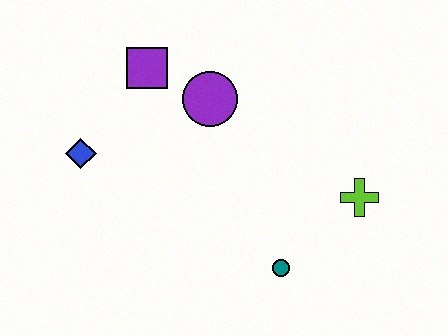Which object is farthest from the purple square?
The lime cross is farthest from the purple square.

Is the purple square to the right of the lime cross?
No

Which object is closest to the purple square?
The purple circle is closest to the purple square.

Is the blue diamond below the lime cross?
No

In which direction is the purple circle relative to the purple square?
The purple circle is to the right of the purple square.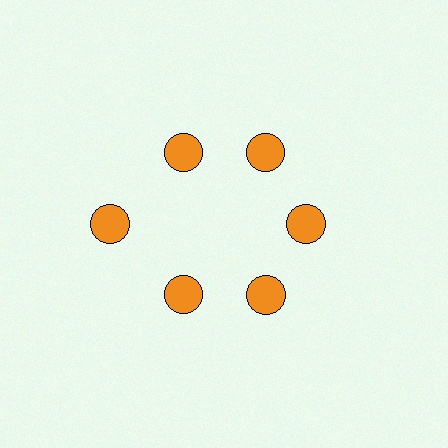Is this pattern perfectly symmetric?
No. The 6 orange circles are arranged in a ring, but one element near the 9 o'clock position is pushed outward from the center, breaking the 6-fold rotational symmetry.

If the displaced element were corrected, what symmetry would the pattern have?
It would have 6-fold rotational symmetry — the pattern would map onto itself every 60 degrees.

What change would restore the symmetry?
The symmetry would be restored by moving it inward, back onto the ring so that all 6 circles sit at equal angles and equal distance from the center.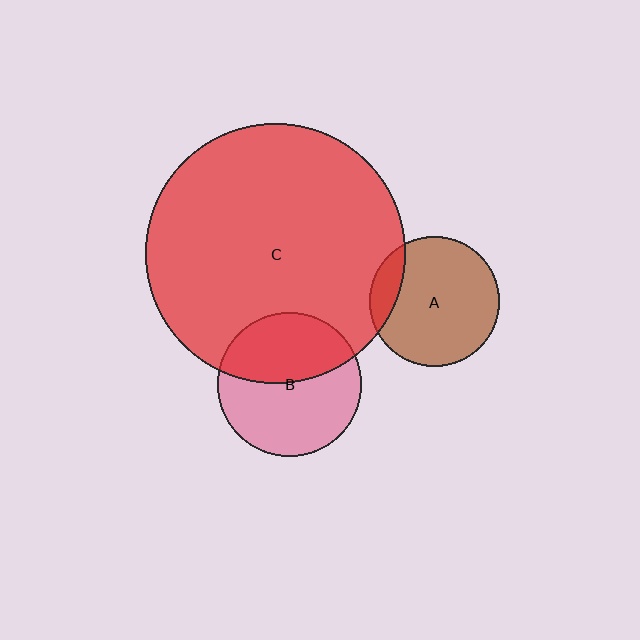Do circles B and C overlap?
Yes.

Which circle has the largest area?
Circle C (red).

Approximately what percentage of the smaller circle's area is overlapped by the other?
Approximately 45%.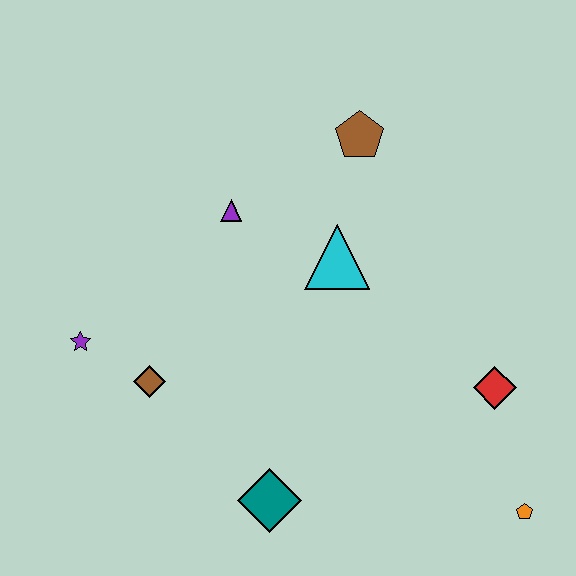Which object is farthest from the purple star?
The orange pentagon is farthest from the purple star.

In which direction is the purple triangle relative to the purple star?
The purple triangle is to the right of the purple star.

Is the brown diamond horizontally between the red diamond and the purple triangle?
No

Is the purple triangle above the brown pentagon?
No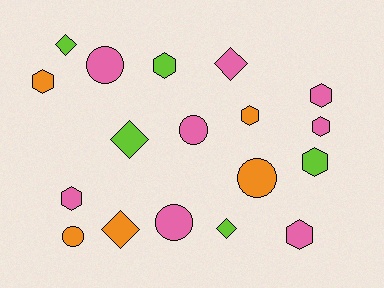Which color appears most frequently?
Pink, with 8 objects.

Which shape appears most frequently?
Hexagon, with 8 objects.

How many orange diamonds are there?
There is 1 orange diamond.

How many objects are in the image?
There are 18 objects.